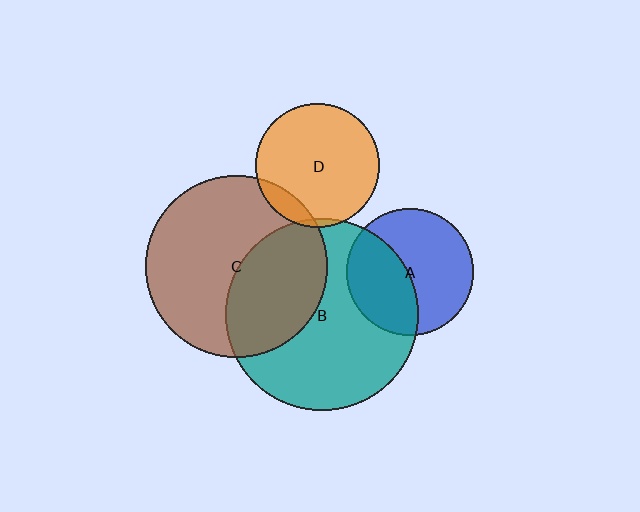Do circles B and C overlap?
Yes.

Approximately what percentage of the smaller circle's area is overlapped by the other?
Approximately 40%.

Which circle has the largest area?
Circle B (teal).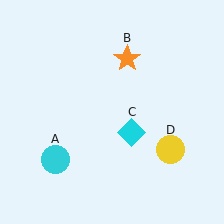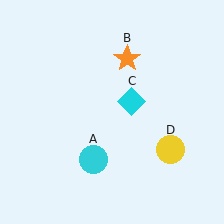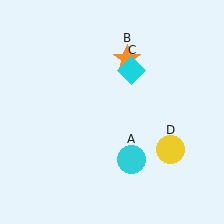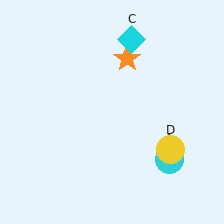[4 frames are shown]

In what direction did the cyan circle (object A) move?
The cyan circle (object A) moved right.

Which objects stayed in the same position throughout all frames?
Orange star (object B) and yellow circle (object D) remained stationary.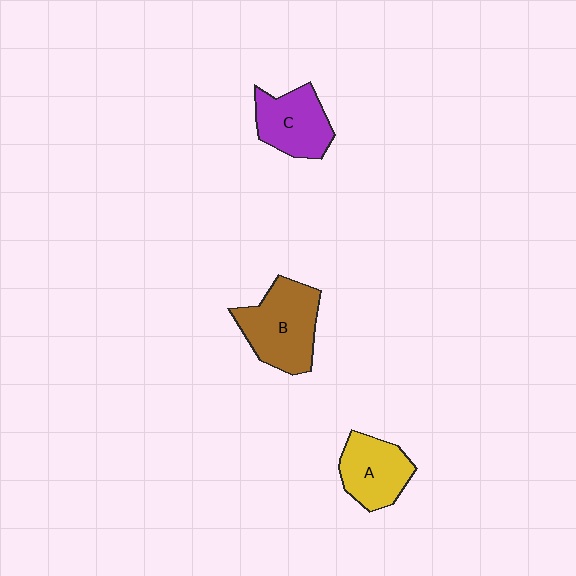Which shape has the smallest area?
Shape A (yellow).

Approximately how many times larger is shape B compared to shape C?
Approximately 1.3 times.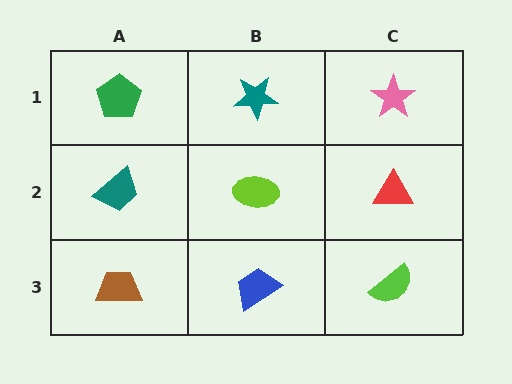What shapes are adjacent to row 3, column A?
A teal trapezoid (row 2, column A), a blue trapezoid (row 3, column B).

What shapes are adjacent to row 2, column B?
A teal star (row 1, column B), a blue trapezoid (row 3, column B), a teal trapezoid (row 2, column A), a red triangle (row 2, column C).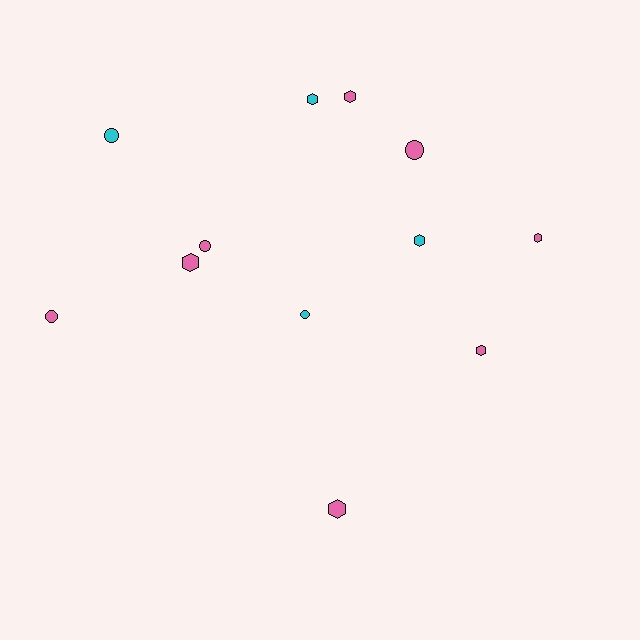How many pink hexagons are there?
There are 5 pink hexagons.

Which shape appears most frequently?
Hexagon, with 7 objects.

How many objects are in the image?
There are 12 objects.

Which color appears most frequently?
Pink, with 8 objects.